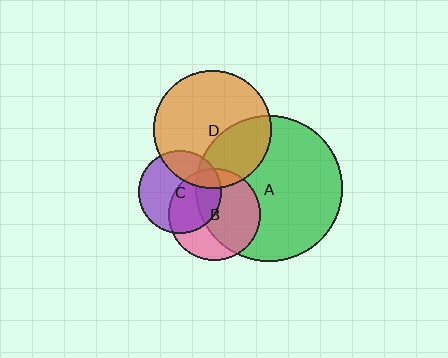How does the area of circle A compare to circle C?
Approximately 3.1 times.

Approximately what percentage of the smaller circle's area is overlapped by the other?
Approximately 45%.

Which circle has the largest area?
Circle A (green).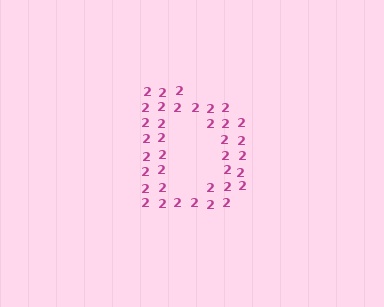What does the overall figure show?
The overall figure shows the letter D.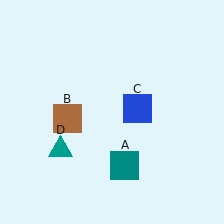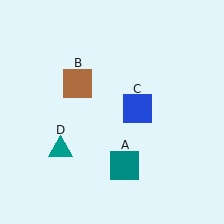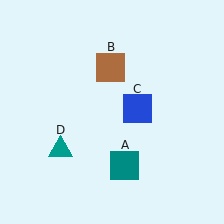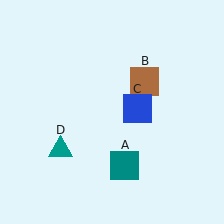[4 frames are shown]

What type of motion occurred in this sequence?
The brown square (object B) rotated clockwise around the center of the scene.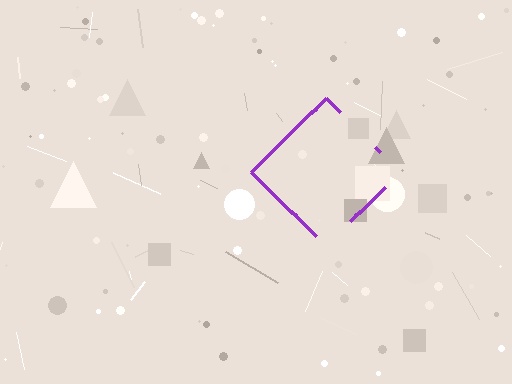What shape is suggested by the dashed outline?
The dashed outline suggests a diamond.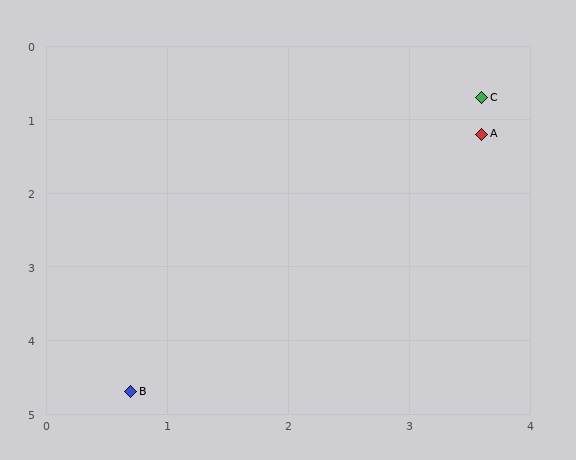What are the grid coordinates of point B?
Point B is at approximately (0.7, 4.7).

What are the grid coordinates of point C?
Point C is at approximately (3.6, 0.7).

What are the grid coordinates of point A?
Point A is at approximately (3.6, 1.2).